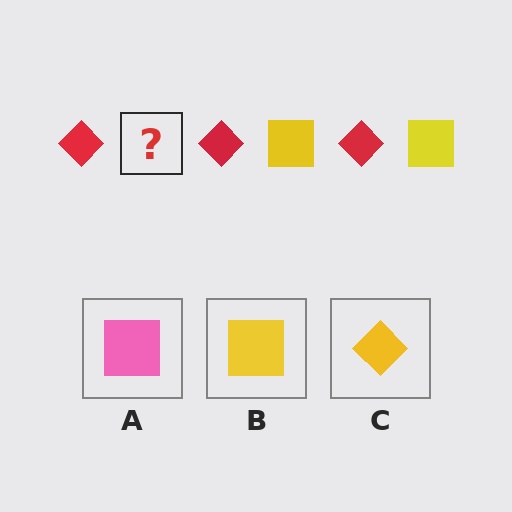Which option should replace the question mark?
Option B.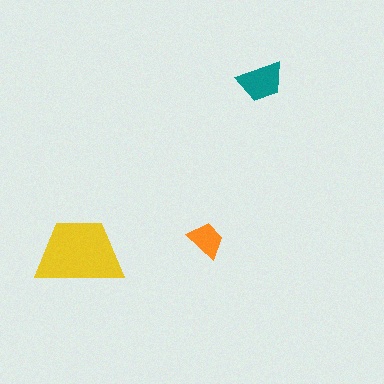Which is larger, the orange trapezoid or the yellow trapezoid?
The yellow one.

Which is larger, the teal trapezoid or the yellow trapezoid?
The yellow one.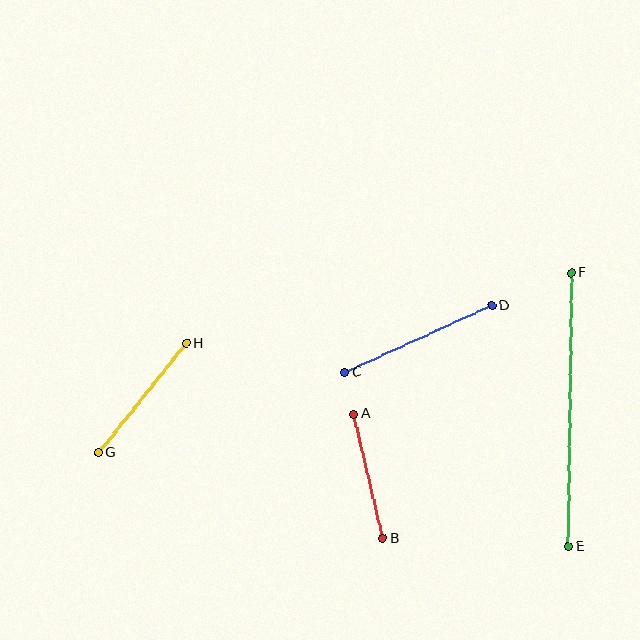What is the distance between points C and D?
The distance is approximately 161 pixels.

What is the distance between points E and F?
The distance is approximately 274 pixels.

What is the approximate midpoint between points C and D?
The midpoint is at approximately (418, 339) pixels.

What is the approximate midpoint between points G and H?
The midpoint is at approximately (142, 398) pixels.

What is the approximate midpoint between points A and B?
The midpoint is at approximately (368, 476) pixels.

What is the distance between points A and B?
The distance is approximately 128 pixels.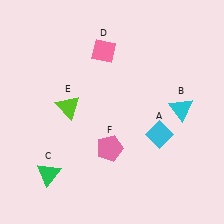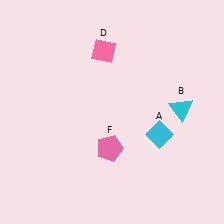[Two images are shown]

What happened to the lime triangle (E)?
The lime triangle (E) was removed in Image 2. It was in the top-left area of Image 1.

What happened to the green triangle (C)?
The green triangle (C) was removed in Image 2. It was in the bottom-left area of Image 1.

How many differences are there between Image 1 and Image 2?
There are 2 differences between the two images.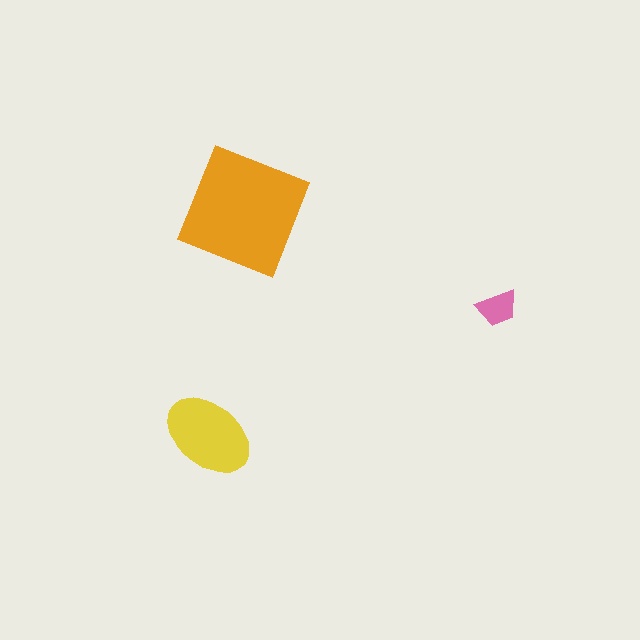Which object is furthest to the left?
The yellow ellipse is leftmost.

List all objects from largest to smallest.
The orange square, the yellow ellipse, the pink trapezoid.